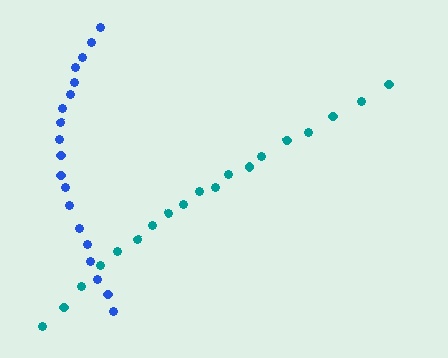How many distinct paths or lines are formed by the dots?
There are 2 distinct paths.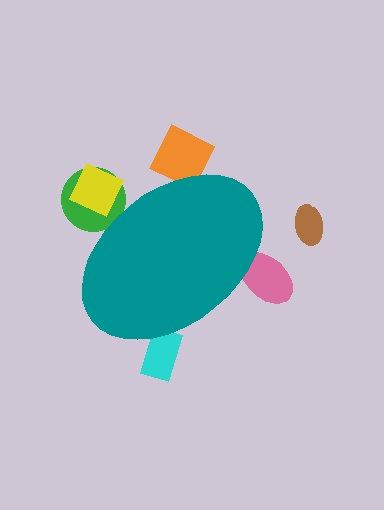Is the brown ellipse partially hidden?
No, the brown ellipse is fully visible.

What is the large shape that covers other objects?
A teal ellipse.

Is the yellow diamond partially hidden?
Yes, the yellow diamond is partially hidden behind the teal ellipse.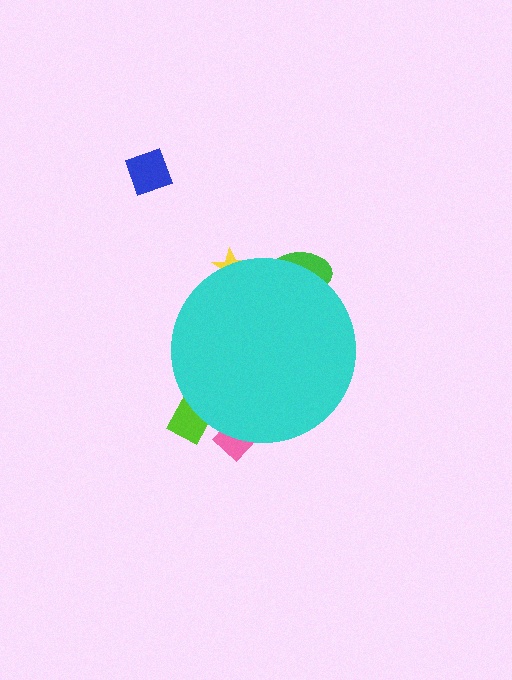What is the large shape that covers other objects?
A cyan circle.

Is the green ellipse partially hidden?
Yes, the green ellipse is partially hidden behind the cyan circle.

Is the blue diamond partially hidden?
No, the blue diamond is fully visible.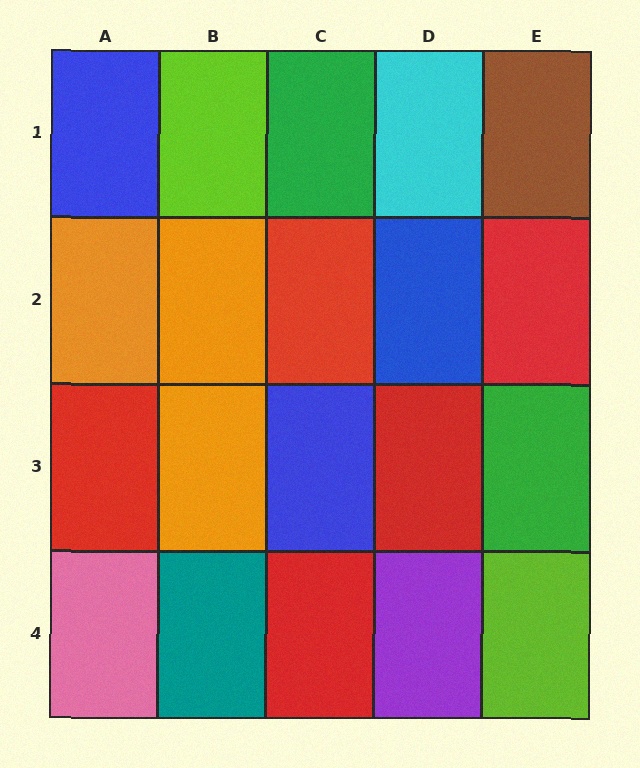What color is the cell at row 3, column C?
Blue.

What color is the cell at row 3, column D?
Red.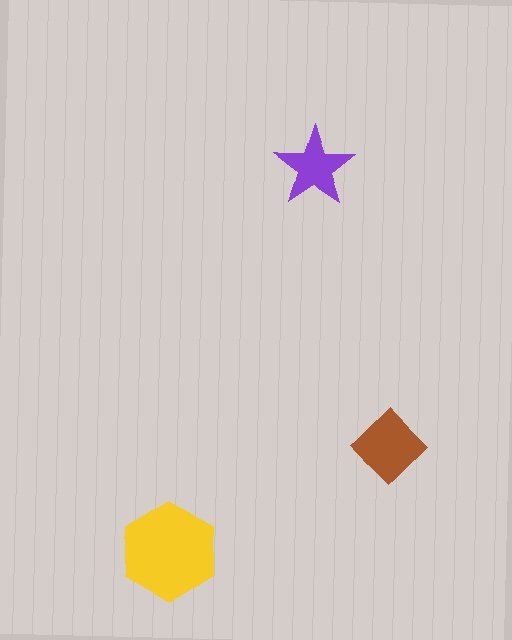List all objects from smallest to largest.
The purple star, the brown diamond, the yellow hexagon.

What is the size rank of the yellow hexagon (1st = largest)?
1st.